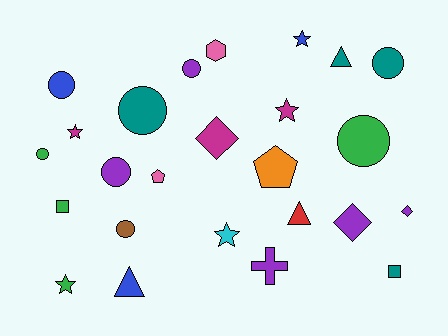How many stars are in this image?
There are 5 stars.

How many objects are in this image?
There are 25 objects.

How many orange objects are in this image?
There is 1 orange object.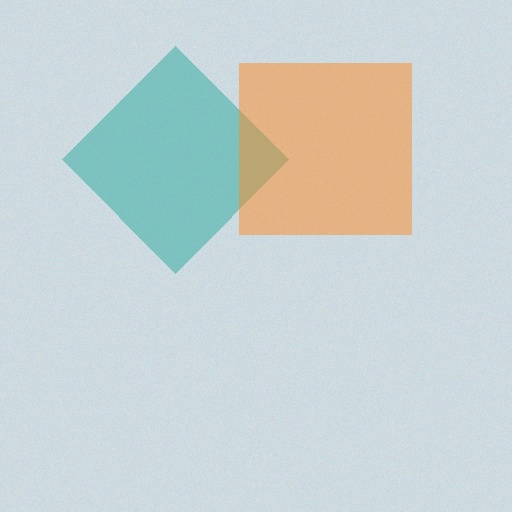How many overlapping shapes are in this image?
There are 2 overlapping shapes in the image.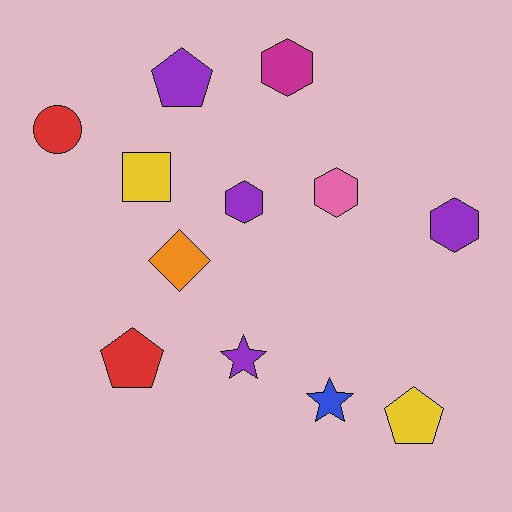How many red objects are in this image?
There are 2 red objects.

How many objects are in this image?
There are 12 objects.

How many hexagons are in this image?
There are 4 hexagons.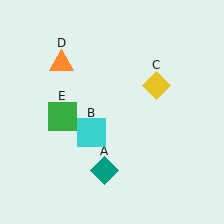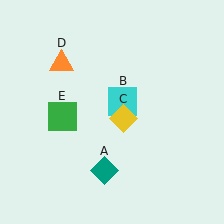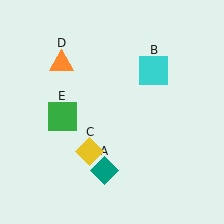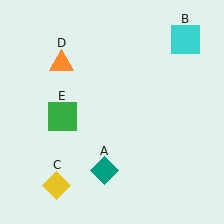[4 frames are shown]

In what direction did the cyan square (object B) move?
The cyan square (object B) moved up and to the right.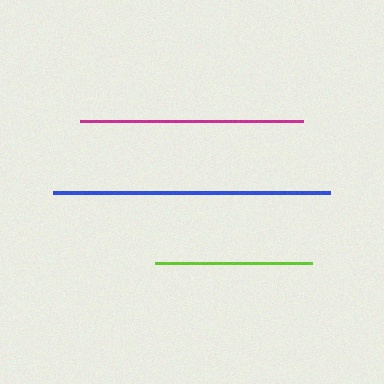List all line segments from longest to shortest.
From longest to shortest: blue, magenta, lime.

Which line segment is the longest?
The blue line is the longest at approximately 277 pixels.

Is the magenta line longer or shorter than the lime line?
The magenta line is longer than the lime line.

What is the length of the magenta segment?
The magenta segment is approximately 223 pixels long.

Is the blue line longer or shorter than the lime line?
The blue line is longer than the lime line.